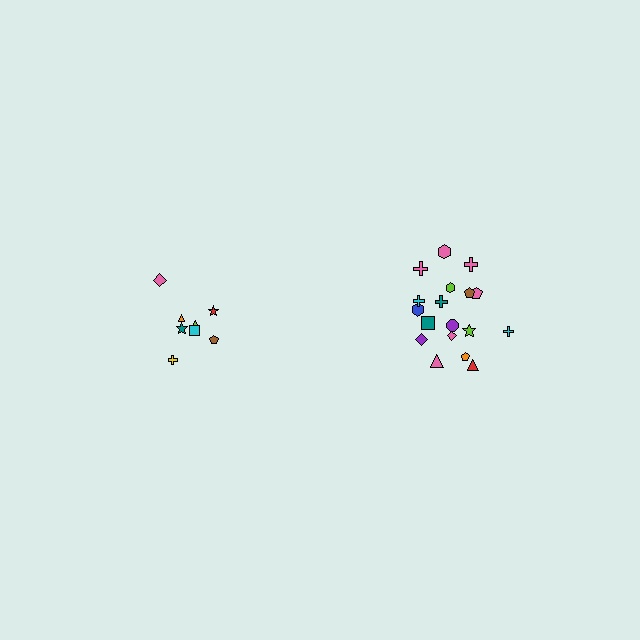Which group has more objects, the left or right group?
The right group.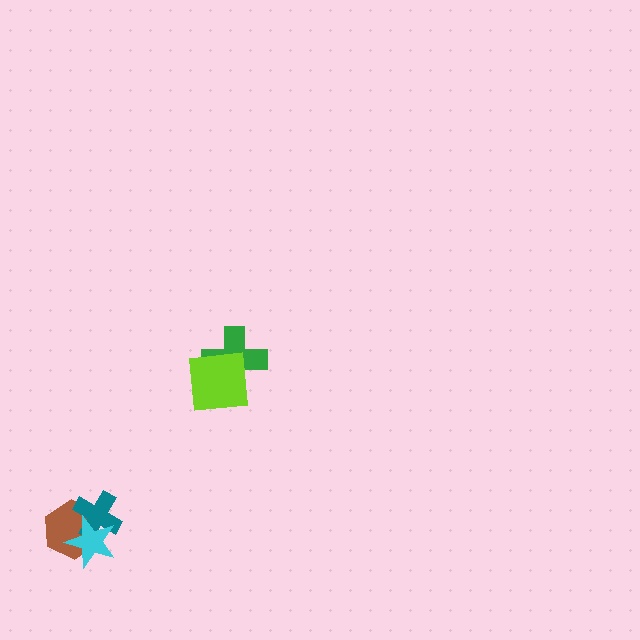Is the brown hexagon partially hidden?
Yes, it is partially covered by another shape.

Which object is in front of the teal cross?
The cyan star is in front of the teal cross.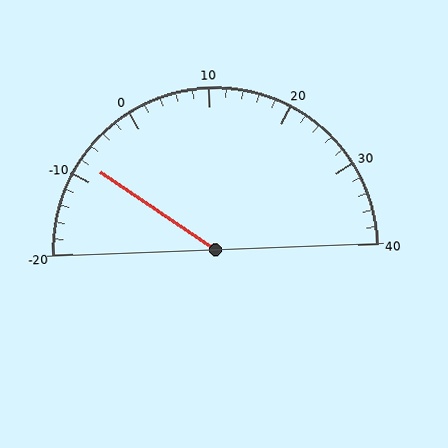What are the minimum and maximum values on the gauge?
The gauge ranges from -20 to 40.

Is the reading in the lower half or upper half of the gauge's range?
The reading is in the lower half of the range (-20 to 40).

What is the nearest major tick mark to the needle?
The nearest major tick mark is -10.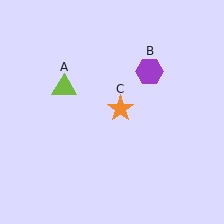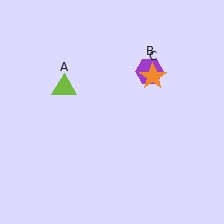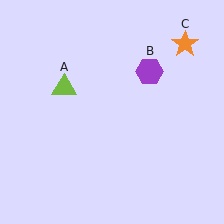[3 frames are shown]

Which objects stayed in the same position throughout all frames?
Lime triangle (object A) and purple hexagon (object B) remained stationary.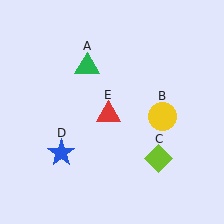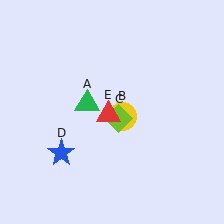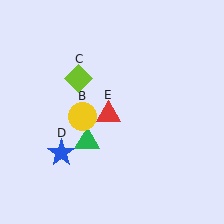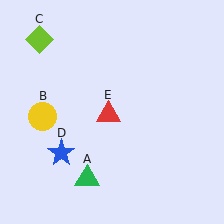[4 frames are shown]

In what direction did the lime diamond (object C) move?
The lime diamond (object C) moved up and to the left.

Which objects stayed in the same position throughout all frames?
Blue star (object D) and red triangle (object E) remained stationary.